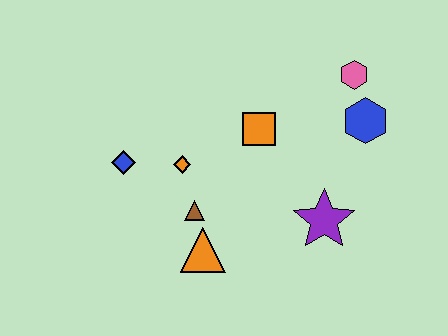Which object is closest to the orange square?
The orange diamond is closest to the orange square.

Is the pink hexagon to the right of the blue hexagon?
No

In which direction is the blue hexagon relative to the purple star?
The blue hexagon is above the purple star.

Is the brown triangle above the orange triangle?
Yes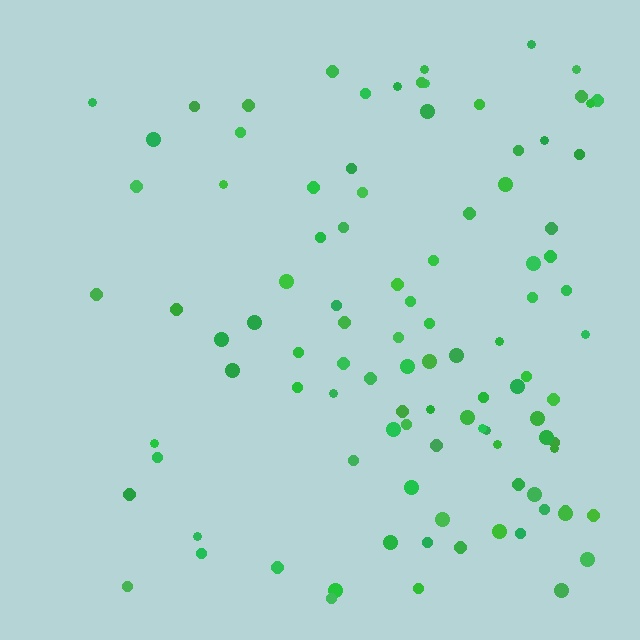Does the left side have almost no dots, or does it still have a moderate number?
Still a moderate number, just noticeably fewer than the right.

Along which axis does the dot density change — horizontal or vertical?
Horizontal.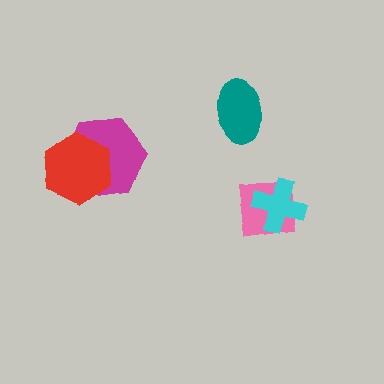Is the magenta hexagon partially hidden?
Yes, it is partially covered by another shape.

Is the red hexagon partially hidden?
No, no other shape covers it.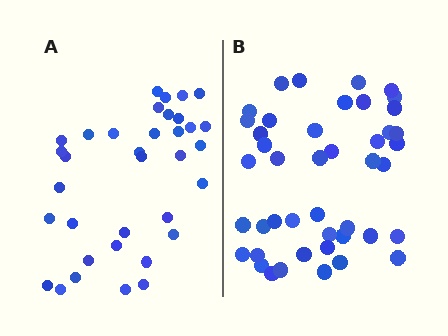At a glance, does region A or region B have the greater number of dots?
Region B (the right region) has more dots.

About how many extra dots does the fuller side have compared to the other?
Region B has roughly 8 or so more dots than region A.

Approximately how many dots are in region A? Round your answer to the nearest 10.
About 40 dots. (The exact count is 35, which rounds to 40.)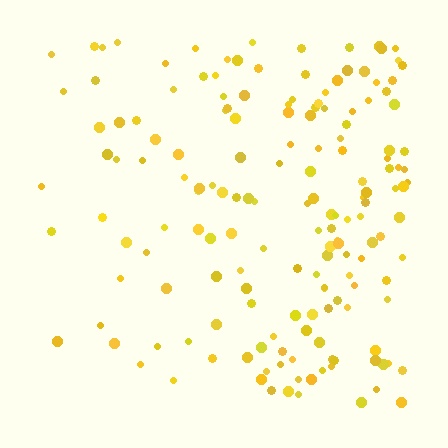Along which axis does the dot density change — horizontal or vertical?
Horizontal.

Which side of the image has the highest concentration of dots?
The right.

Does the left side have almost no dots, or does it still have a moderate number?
Still a moderate number, just noticeably fewer than the right.